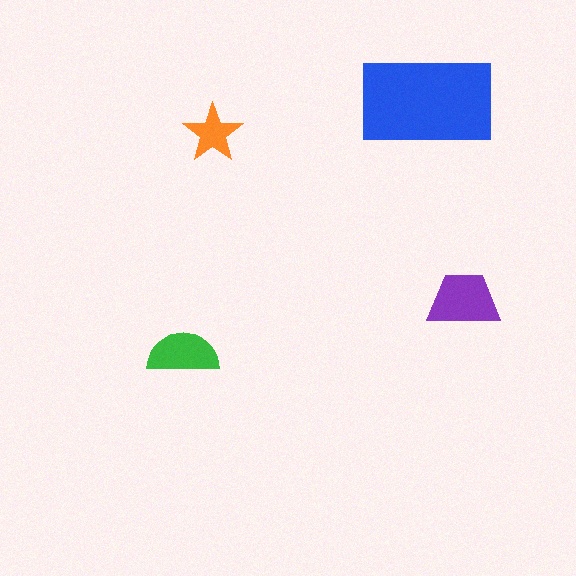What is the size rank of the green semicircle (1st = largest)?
3rd.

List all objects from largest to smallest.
The blue rectangle, the purple trapezoid, the green semicircle, the orange star.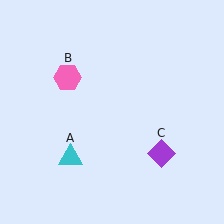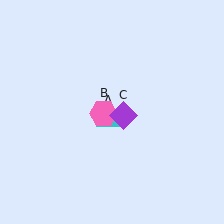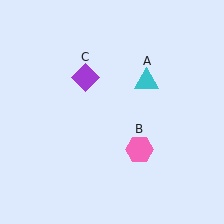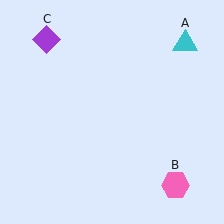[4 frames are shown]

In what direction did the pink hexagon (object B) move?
The pink hexagon (object B) moved down and to the right.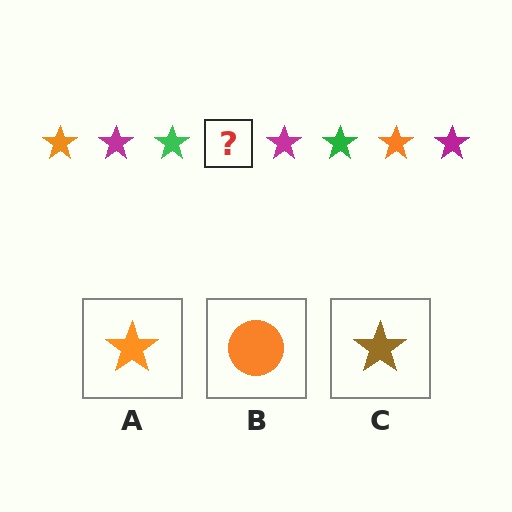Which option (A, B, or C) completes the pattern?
A.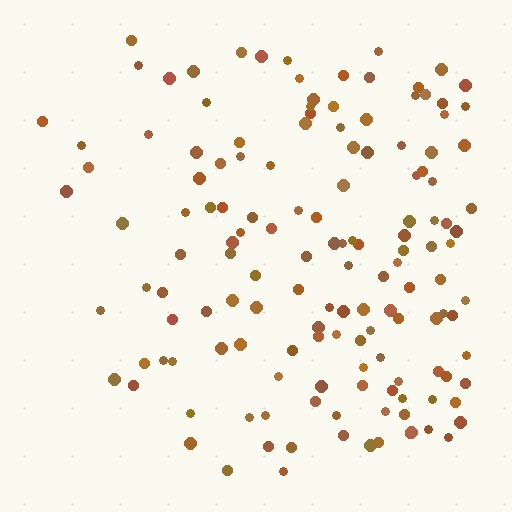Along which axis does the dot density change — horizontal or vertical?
Horizontal.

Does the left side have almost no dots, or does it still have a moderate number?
Still a moderate number, just noticeably fewer than the right.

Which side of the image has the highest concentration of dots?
The right.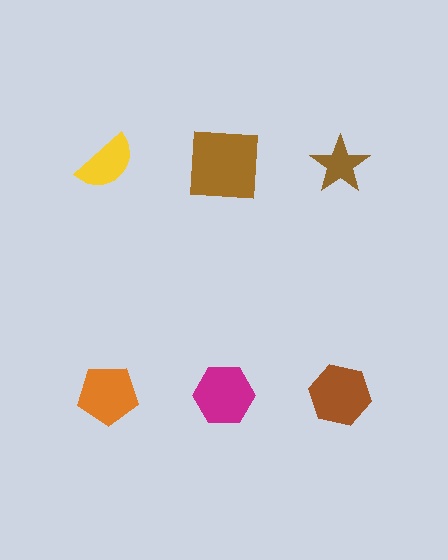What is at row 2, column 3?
A brown hexagon.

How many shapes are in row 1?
3 shapes.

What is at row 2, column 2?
A magenta hexagon.